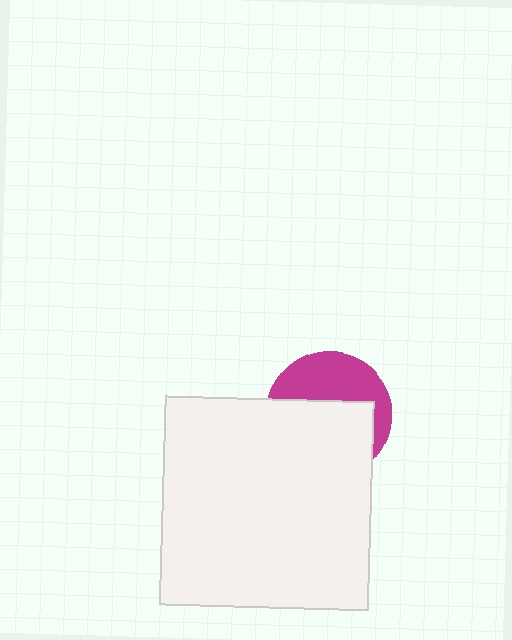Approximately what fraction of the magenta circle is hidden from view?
Roughly 59% of the magenta circle is hidden behind the white square.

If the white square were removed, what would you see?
You would see the complete magenta circle.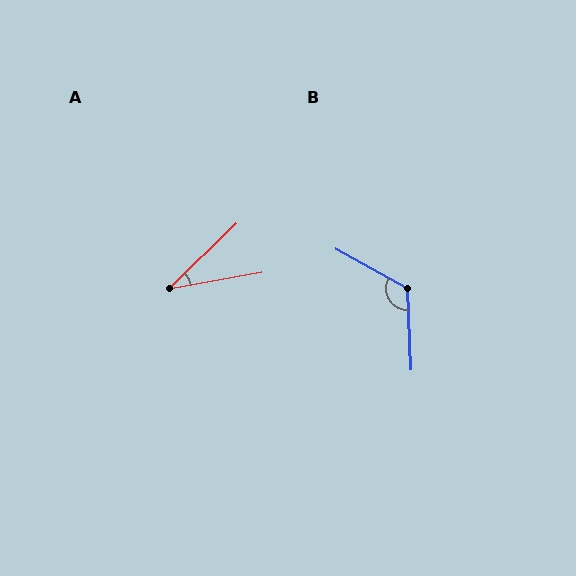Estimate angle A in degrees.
Approximately 34 degrees.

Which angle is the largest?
B, at approximately 121 degrees.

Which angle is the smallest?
A, at approximately 34 degrees.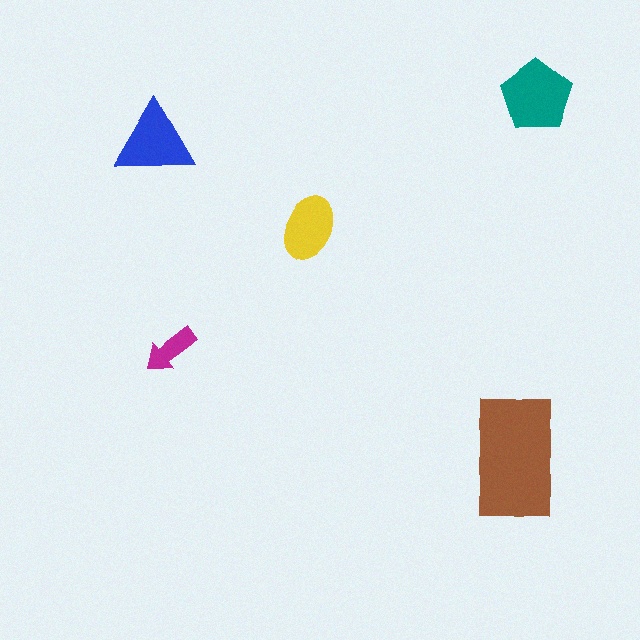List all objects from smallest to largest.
The magenta arrow, the yellow ellipse, the blue triangle, the teal pentagon, the brown rectangle.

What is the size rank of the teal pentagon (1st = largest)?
2nd.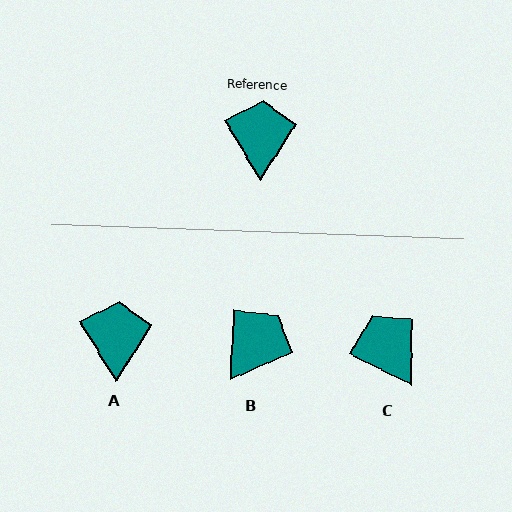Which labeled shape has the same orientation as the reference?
A.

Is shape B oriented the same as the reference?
No, it is off by about 34 degrees.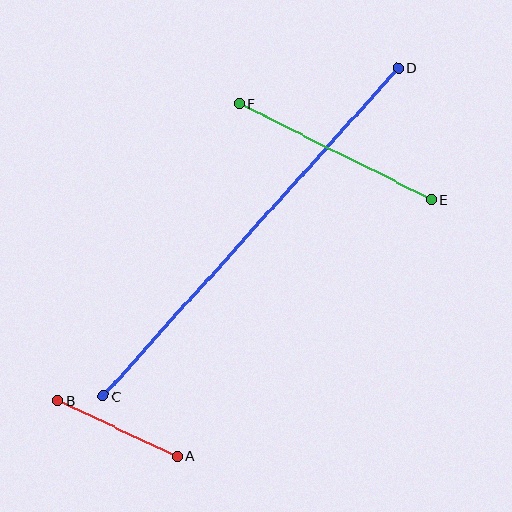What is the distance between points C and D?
The distance is approximately 441 pixels.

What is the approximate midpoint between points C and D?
The midpoint is at approximately (251, 232) pixels.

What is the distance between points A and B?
The distance is approximately 131 pixels.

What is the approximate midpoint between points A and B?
The midpoint is at approximately (118, 428) pixels.